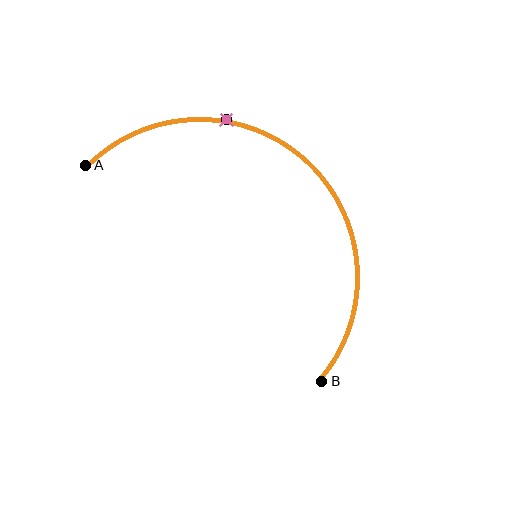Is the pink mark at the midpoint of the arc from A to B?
No. The pink mark lies on the arc but is closer to endpoint A. The arc midpoint would be at the point on the curve equidistant along the arc from both A and B.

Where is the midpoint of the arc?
The arc midpoint is the point on the curve farthest from the straight line joining A and B. It sits above and to the right of that line.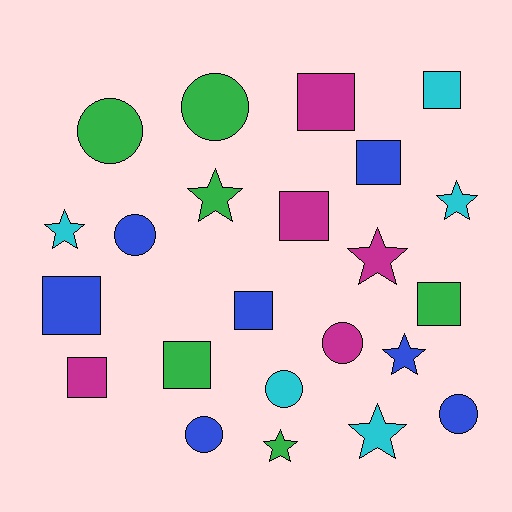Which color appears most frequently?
Blue, with 7 objects.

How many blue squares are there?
There are 3 blue squares.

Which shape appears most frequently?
Square, with 9 objects.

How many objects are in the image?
There are 23 objects.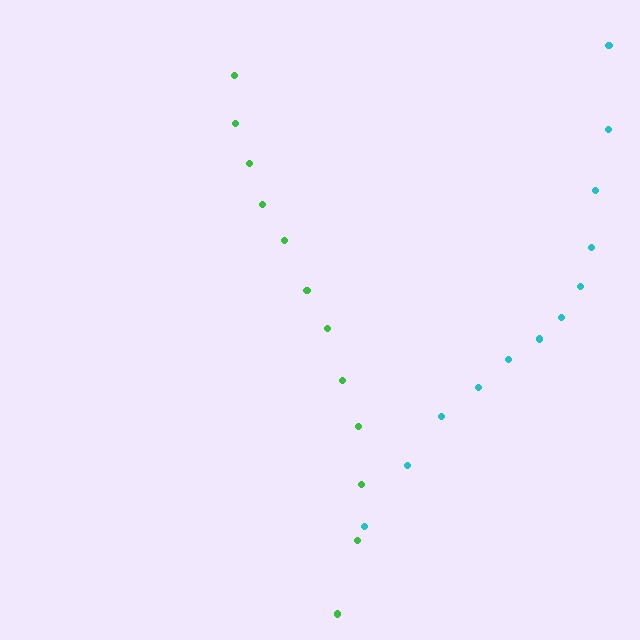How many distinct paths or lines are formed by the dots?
There are 2 distinct paths.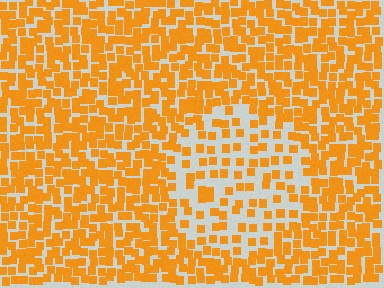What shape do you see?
I see a circle.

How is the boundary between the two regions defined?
The boundary is defined by a change in element density (approximately 2.1x ratio). All elements are the same color, size, and shape.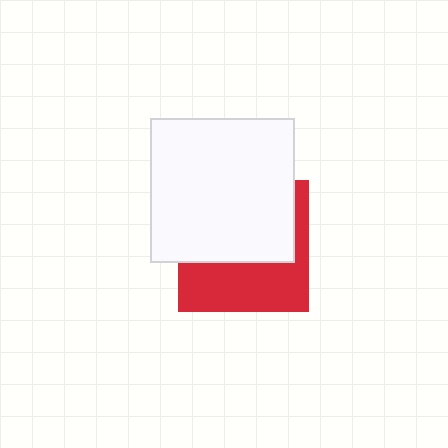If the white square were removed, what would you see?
You would see the complete red square.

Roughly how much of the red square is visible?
A small part of it is visible (roughly 43%).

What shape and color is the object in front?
The object in front is a white square.